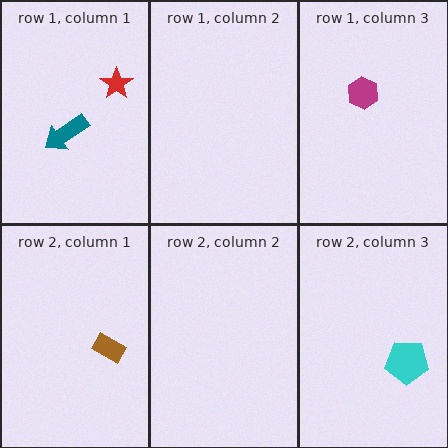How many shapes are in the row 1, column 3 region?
1.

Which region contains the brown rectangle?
The row 2, column 1 region.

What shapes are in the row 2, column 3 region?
The cyan pentagon.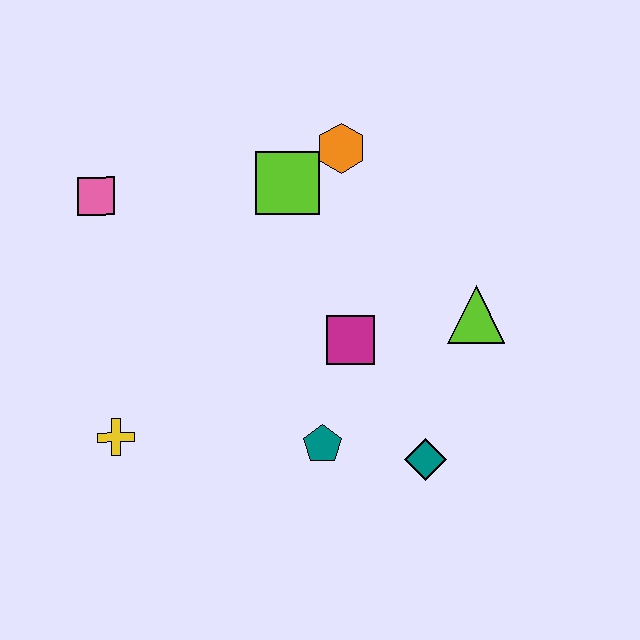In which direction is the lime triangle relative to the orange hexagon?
The lime triangle is below the orange hexagon.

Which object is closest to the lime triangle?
The magenta square is closest to the lime triangle.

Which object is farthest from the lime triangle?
The pink square is farthest from the lime triangle.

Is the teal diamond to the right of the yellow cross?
Yes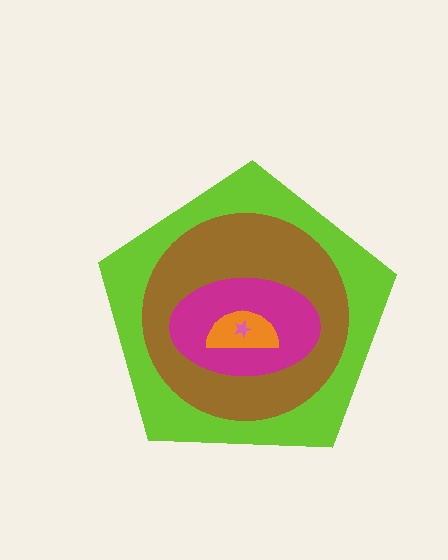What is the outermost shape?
The lime pentagon.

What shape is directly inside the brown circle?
The magenta ellipse.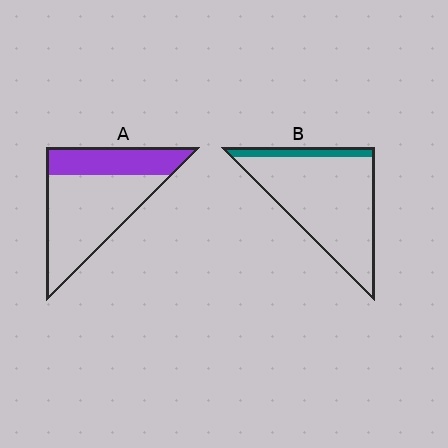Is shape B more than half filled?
No.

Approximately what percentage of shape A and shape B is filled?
A is approximately 35% and B is approximately 15%.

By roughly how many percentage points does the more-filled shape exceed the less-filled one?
By roughly 20 percentage points (A over B).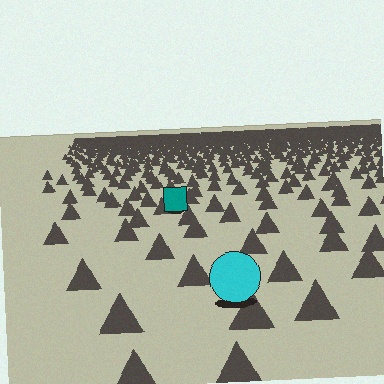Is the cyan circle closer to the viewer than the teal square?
Yes. The cyan circle is closer — you can tell from the texture gradient: the ground texture is coarser near it.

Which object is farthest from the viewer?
The teal square is farthest from the viewer. It appears smaller and the ground texture around it is denser.